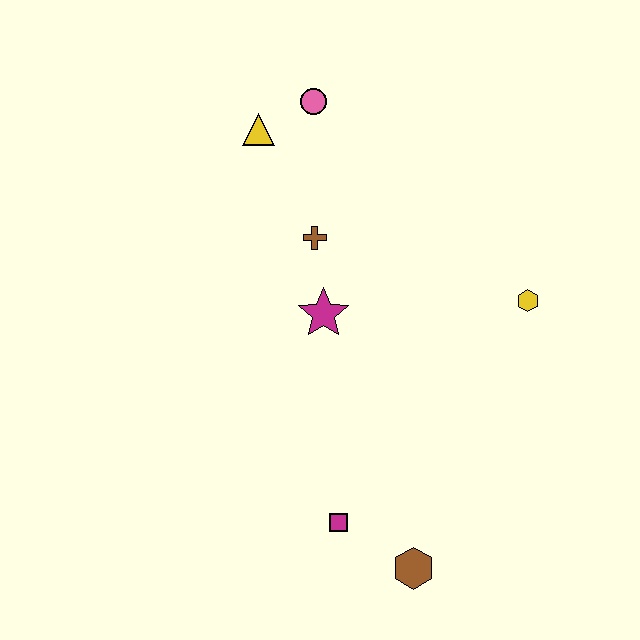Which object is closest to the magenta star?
The brown cross is closest to the magenta star.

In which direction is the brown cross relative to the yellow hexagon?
The brown cross is to the left of the yellow hexagon.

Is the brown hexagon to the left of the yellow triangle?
No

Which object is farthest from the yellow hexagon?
The yellow triangle is farthest from the yellow hexagon.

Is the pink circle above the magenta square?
Yes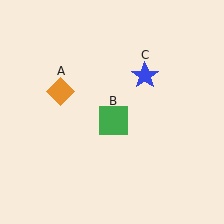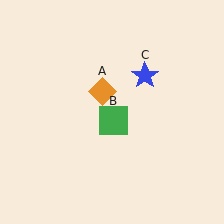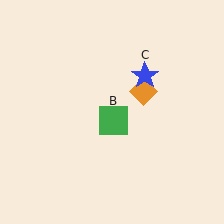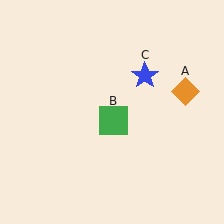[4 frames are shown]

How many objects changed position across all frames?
1 object changed position: orange diamond (object A).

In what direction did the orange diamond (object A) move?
The orange diamond (object A) moved right.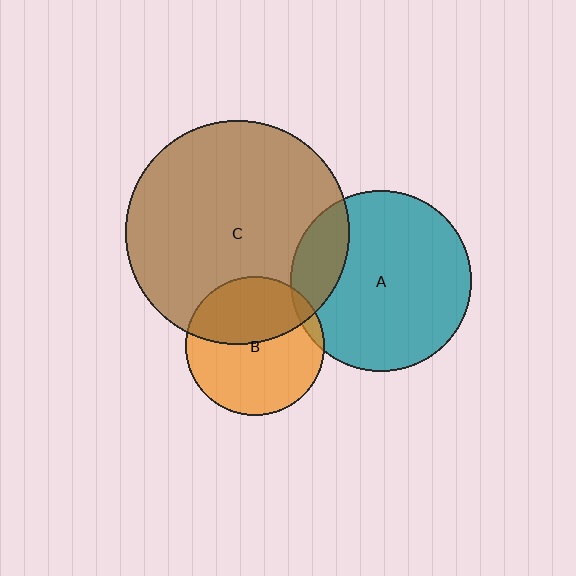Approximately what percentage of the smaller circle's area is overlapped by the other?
Approximately 20%.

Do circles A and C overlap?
Yes.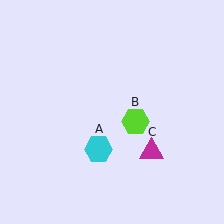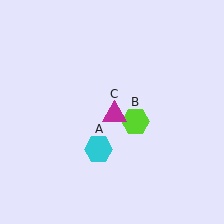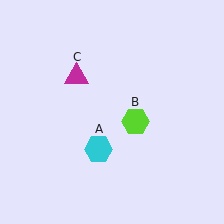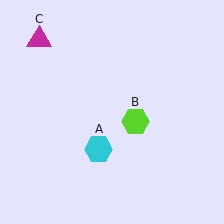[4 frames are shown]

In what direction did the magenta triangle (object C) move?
The magenta triangle (object C) moved up and to the left.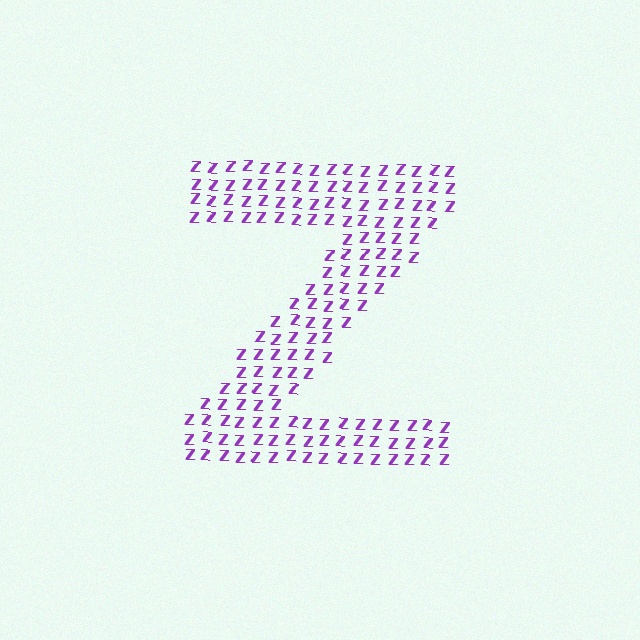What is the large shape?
The large shape is the letter Z.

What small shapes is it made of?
It is made of small letter Z's.